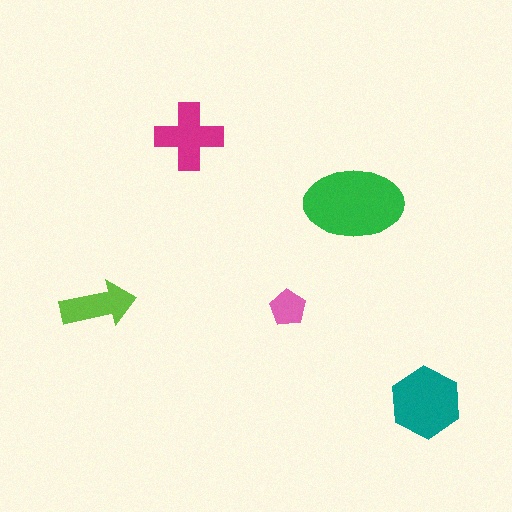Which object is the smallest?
The pink pentagon.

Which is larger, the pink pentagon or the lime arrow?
The lime arrow.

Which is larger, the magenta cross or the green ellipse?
The green ellipse.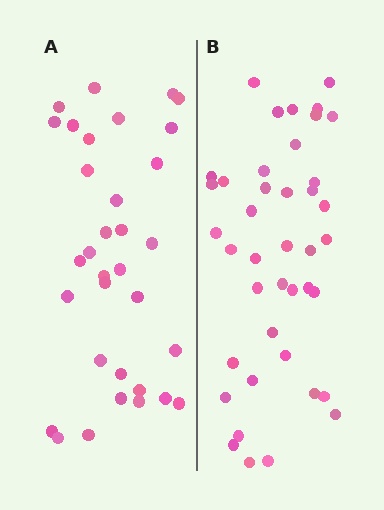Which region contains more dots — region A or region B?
Region B (the right region) has more dots.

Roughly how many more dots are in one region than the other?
Region B has roughly 8 or so more dots than region A.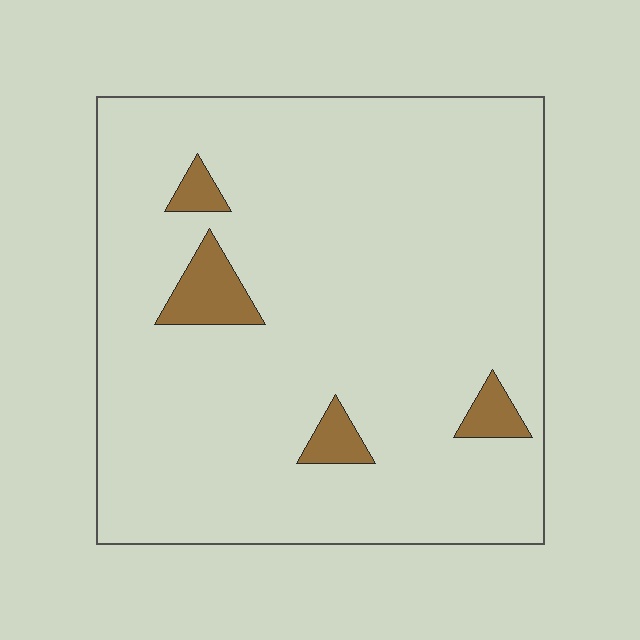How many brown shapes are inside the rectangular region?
4.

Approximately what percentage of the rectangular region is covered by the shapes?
Approximately 5%.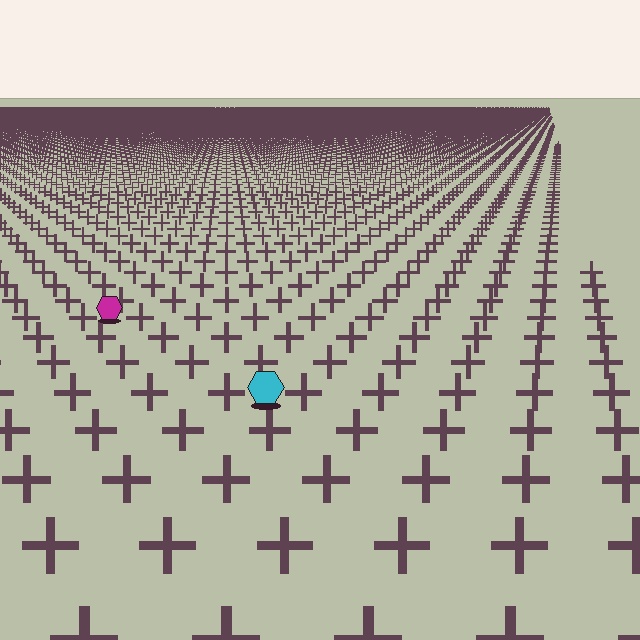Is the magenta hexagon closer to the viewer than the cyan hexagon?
No. The cyan hexagon is closer — you can tell from the texture gradient: the ground texture is coarser near it.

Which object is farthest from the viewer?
The magenta hexagon is farthest from the viewer. It appears smaller and the ground texture around it is denser.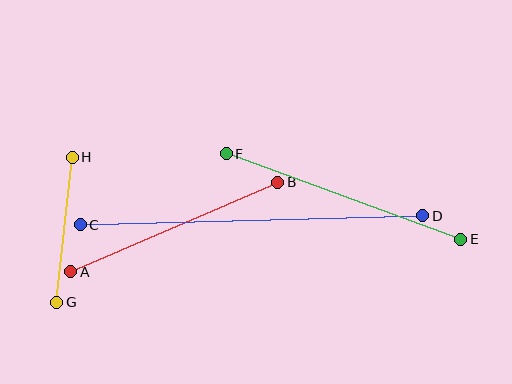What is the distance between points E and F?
The distance is approximately 250 pixels.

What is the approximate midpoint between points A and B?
The midpoint is at approximately (174, 227) pixels.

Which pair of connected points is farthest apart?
Points C and D are farthest apart.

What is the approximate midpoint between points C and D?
The midpoint is at approximately (252, 220) pixels.